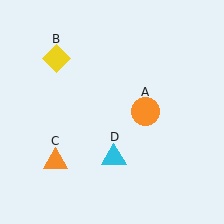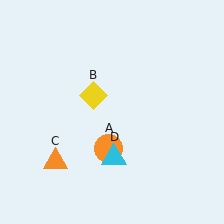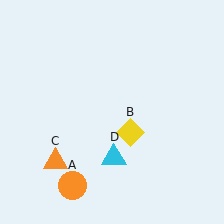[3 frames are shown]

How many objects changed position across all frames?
2 objects changed position: orange circle (object A), yellow diamond (object B).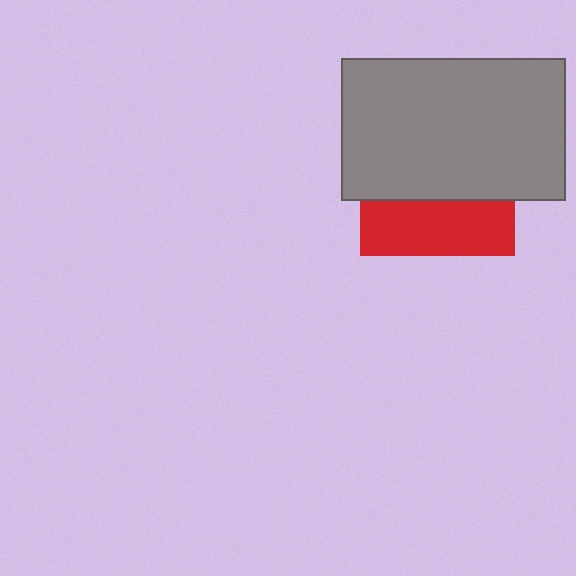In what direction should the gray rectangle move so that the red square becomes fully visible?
The gray rectangle should move up. That is the shortest direction to clear the overlap and leave the red square fully visible.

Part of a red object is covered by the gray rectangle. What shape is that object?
It is a square.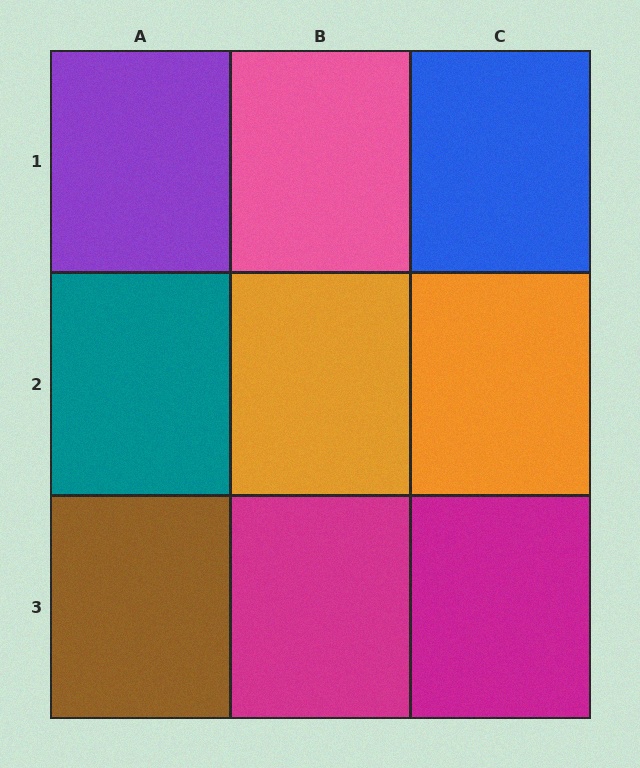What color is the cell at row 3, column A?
Brown.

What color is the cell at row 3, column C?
Magenta.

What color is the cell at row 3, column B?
Magenta.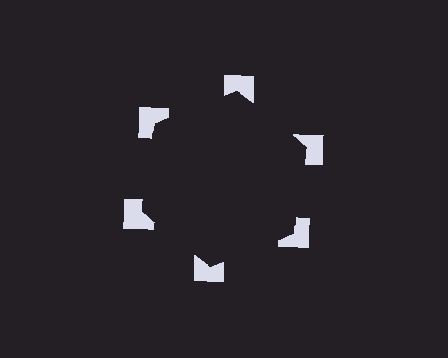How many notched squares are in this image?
There are 6 — one at each vertex of the illusory hexagon.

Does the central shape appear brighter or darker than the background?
It typically appears slightly darker than the background, even though no actual brightness change is drawn.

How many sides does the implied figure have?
6 sides.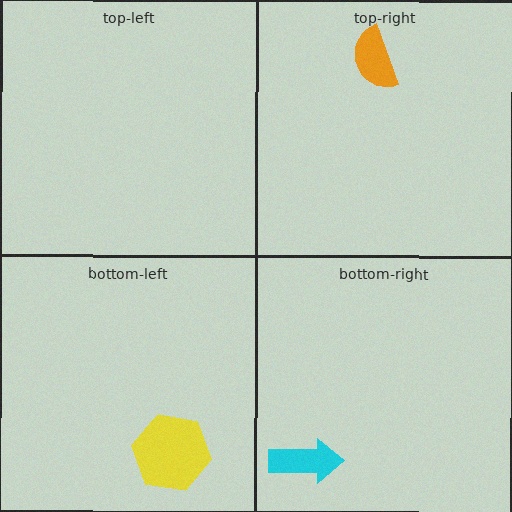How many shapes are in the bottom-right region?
1.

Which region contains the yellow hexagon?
The bottom-left region.